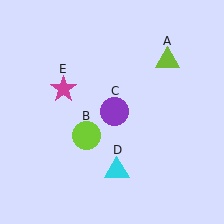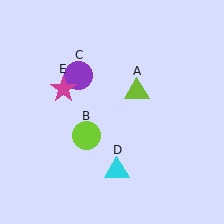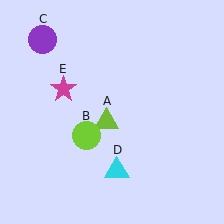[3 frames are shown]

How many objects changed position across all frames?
2 objects changed position: lime triangle (object A), purple circle (object C).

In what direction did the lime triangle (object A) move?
The lime triangle (object A) moved down and to the left.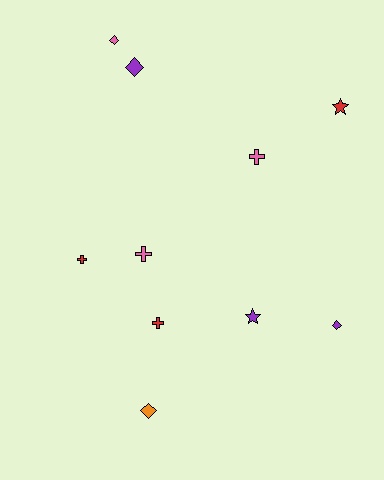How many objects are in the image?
There are 10 objects.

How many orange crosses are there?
There are no orange crosses.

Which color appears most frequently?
Red, with 3 objects.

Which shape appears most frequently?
Cross, with 4 objects.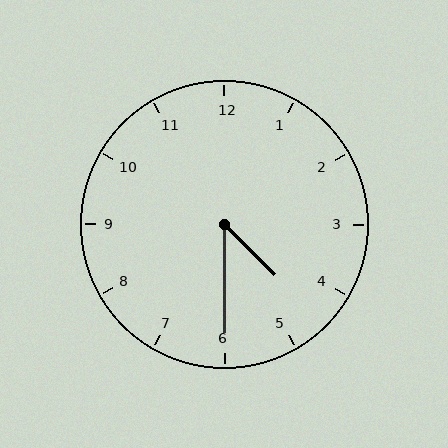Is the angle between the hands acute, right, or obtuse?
It is acute.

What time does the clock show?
4:30.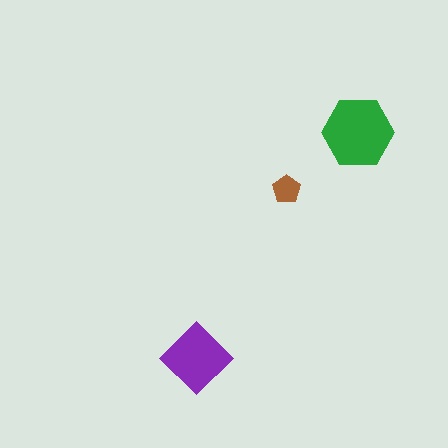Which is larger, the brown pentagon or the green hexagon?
The green hexagon.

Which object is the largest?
The green hexagon.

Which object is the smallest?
The brown pentagon.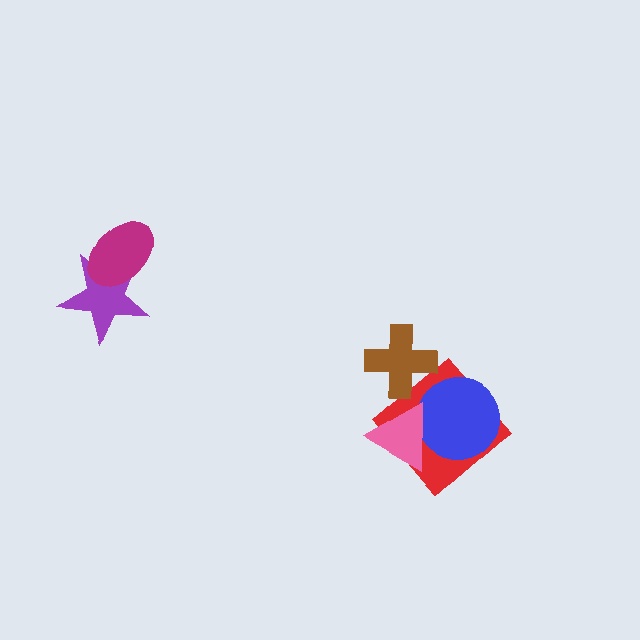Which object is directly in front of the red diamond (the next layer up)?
The blue circle is directly in front of the red diamond.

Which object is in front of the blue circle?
The pink triangle is in front of the blue circle.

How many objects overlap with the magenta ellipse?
1 object overlaps with the magenta ellipse.